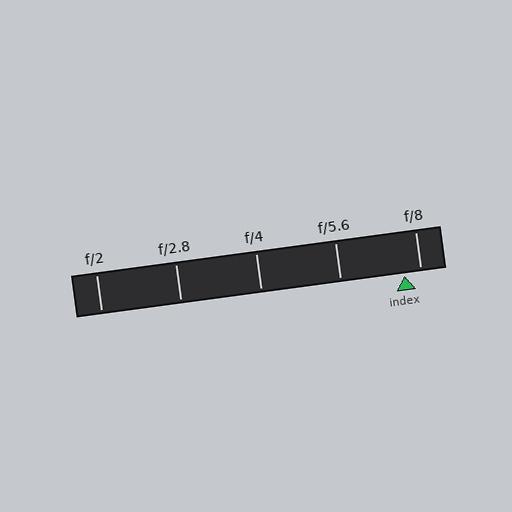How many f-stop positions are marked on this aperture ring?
There are 5 f-stop positions marked.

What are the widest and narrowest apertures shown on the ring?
The widest aperture shown is f/2 and the narrowest is f/8.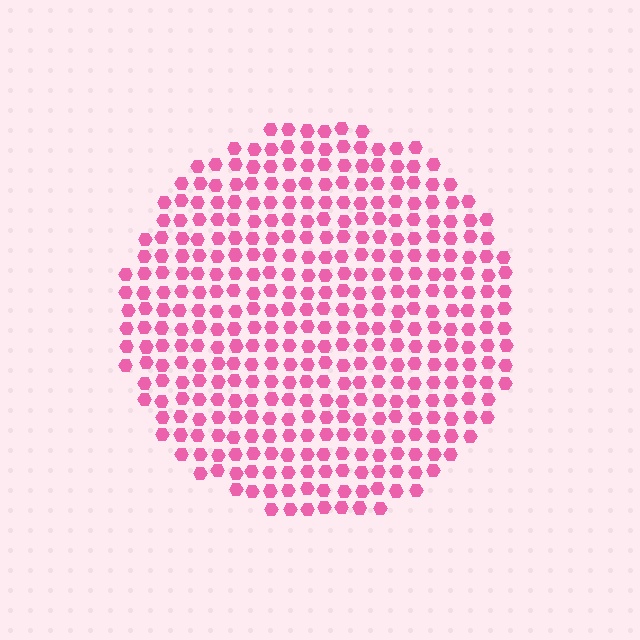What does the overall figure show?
The overall figure shows a circle.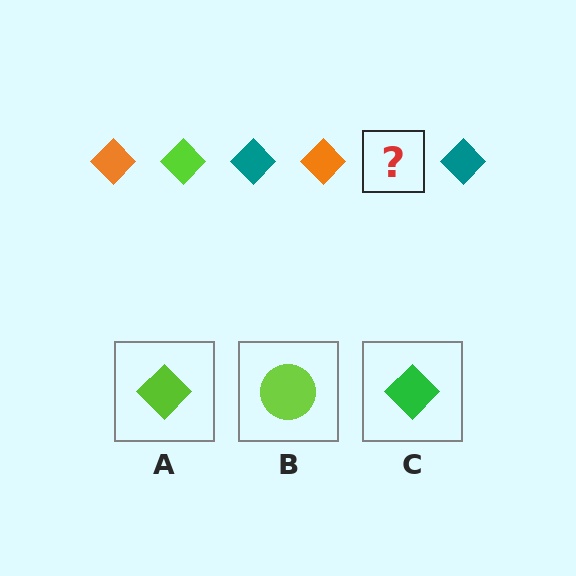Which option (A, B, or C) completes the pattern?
A.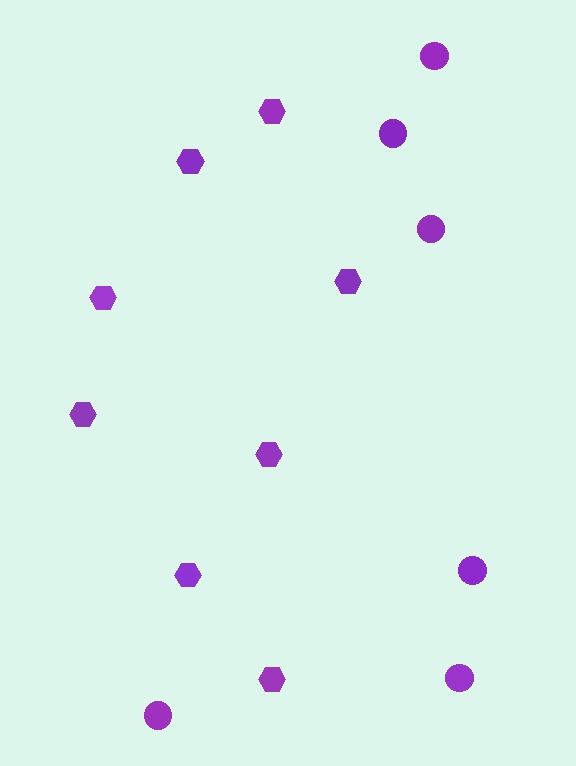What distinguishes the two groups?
There are 2 groups: one group of hexagons (8) and one group of circles (6).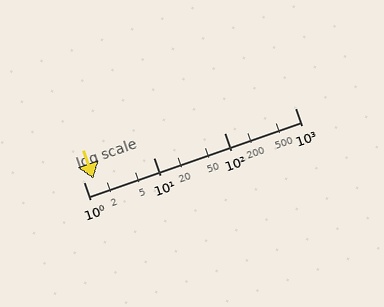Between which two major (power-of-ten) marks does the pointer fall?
The pointer is between 1 and 10.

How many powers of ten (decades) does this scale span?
The scale spans 3 decades, from 1 to 1000.